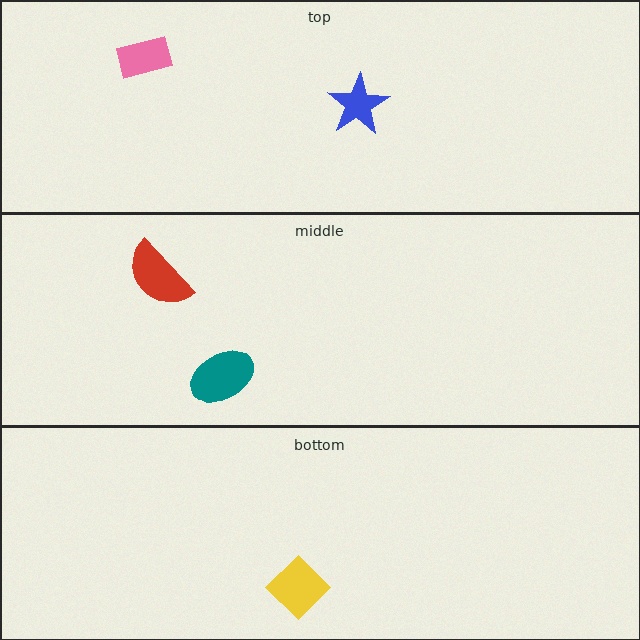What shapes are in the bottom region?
The yellow diamond.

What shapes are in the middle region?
The red semicircle, the teal ellipse.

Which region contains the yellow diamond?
The bottom region.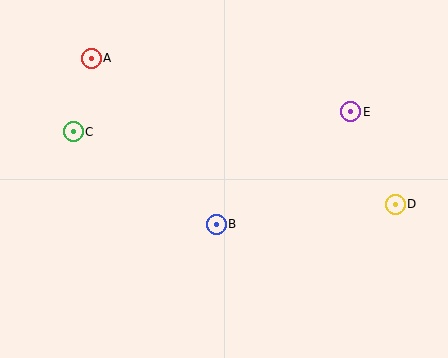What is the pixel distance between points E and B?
The distance between E and B is 175 pixels.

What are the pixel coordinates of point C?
Point C is at (73, 132).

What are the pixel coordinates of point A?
Point A is at (91, 58).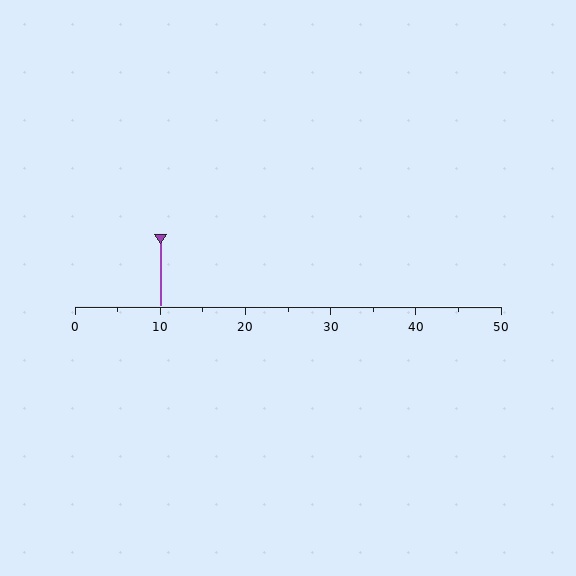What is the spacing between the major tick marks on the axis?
The major ticks are spaced 10 apart.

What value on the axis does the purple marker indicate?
The marker indicates approximately 10.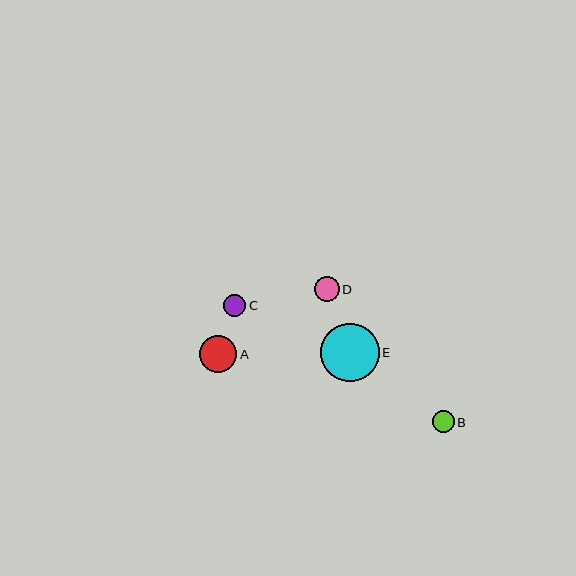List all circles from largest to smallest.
From largest to smallest: E, A, D, C, B.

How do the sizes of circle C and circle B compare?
Circle C and circle B are approximately the same size.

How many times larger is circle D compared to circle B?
Circle D is approximately 1.2 times the size of circle B.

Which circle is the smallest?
Circle B is the smallest with a size of approximately 22 pixels.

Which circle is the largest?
Circle E is the largest with a size of approximately 58 pixels.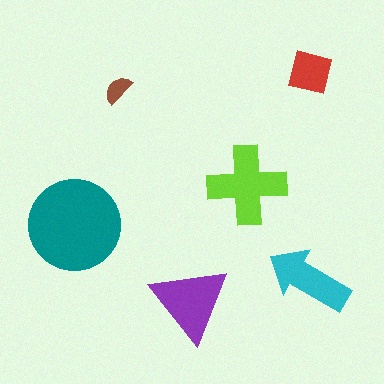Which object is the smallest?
The brown semicircle.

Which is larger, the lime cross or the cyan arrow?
The lime cross.